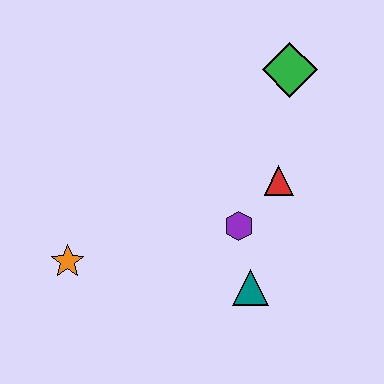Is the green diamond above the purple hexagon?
Yes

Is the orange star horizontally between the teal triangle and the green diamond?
No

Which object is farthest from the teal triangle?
The green diamond is farthest from the teal triangle.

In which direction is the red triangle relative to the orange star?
The red triangle is to the right of the orange star.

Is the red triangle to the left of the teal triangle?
No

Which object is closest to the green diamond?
The red triangle is closest to the green diamond.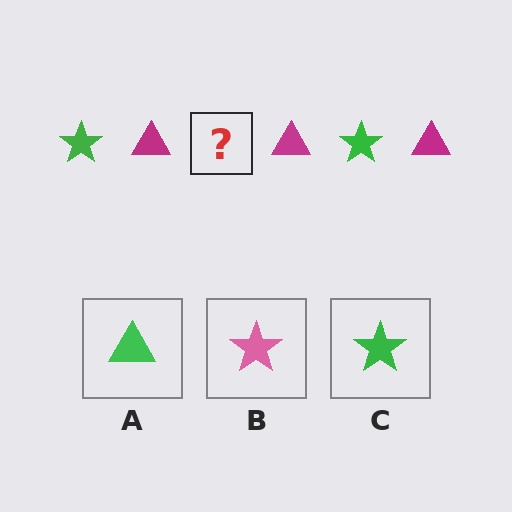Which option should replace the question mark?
Option C.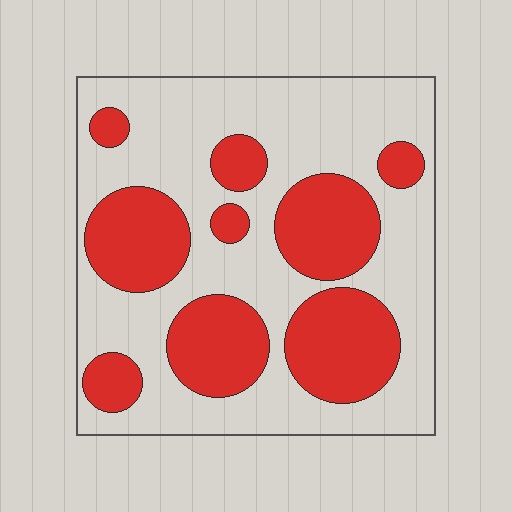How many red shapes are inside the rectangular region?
9.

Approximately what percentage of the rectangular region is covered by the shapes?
Approximately 35%.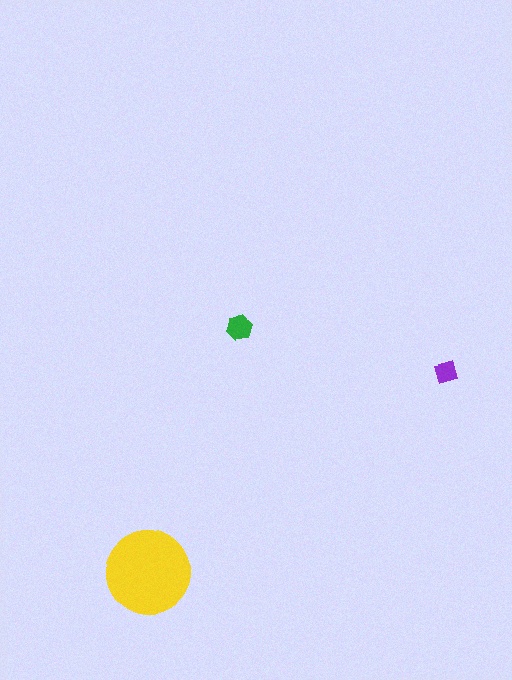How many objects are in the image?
There are 3 objects in the image.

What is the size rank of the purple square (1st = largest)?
3rd.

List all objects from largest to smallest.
The yellow circle, the green hexagon, the purple square.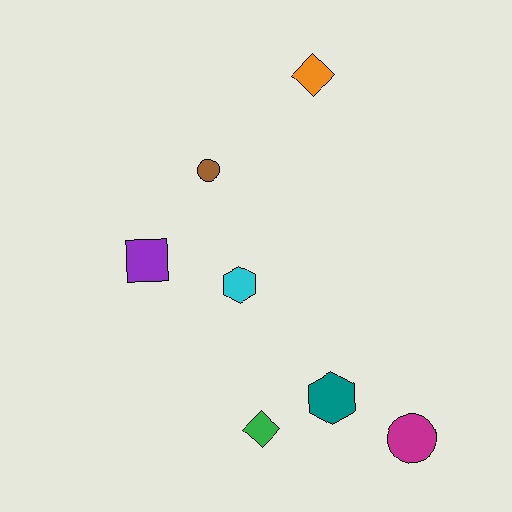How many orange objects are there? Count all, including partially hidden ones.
There is 1 orange object.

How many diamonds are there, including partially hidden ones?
There are 2 diamonds.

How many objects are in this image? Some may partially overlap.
There are 7 objects.